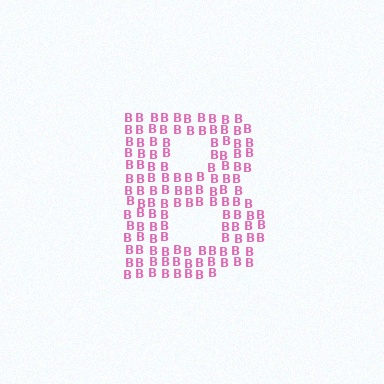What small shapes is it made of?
It is made of small letter B's.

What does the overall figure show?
The overall figure shows the letter B.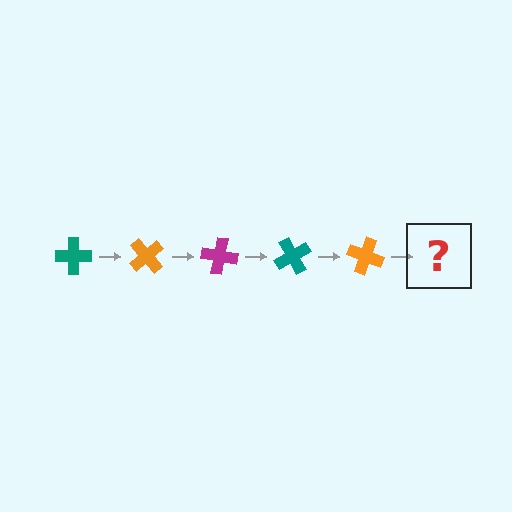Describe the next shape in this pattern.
It should be a magenta cross, rotated 250 degrees from the start.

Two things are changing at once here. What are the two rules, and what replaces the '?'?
The two rules are that it rotates 50 degrees each step and the color cycles through teal, orange, and magenta. The '?' should be a magenta cross, rotated 250 degrees from the start.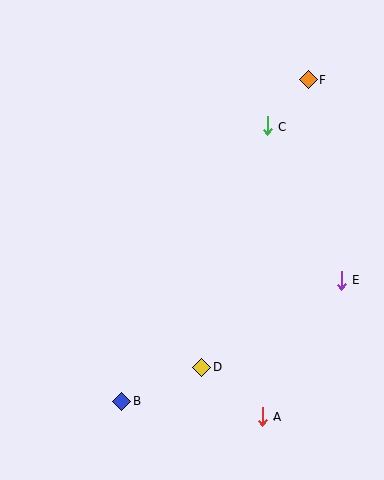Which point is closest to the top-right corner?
Point F is closest to the top-right corner.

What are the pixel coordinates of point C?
Point C is at (267, 126).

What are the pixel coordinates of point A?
Point A is at (262, 417).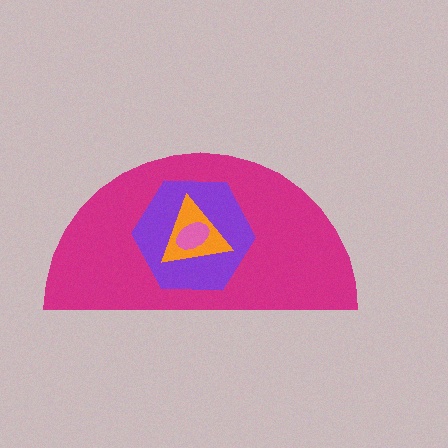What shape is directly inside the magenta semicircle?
The purple hexagon.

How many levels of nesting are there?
4.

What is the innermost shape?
The pink ellipse.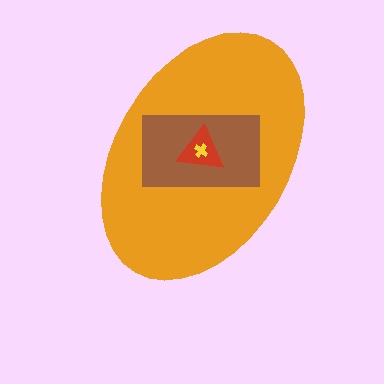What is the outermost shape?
The orange ellipse.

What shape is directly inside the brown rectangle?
The red triangle.